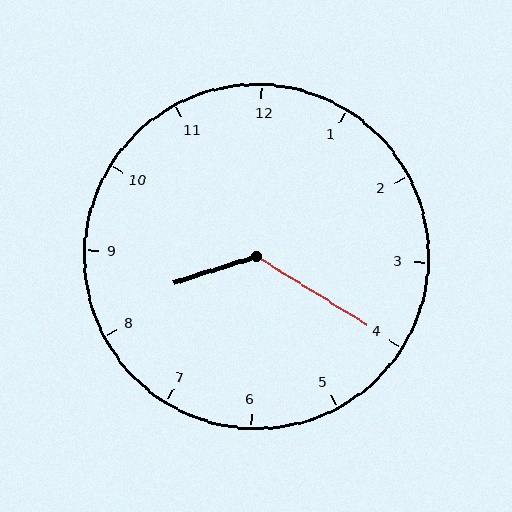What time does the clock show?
8:20.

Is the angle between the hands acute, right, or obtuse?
It is obtuse.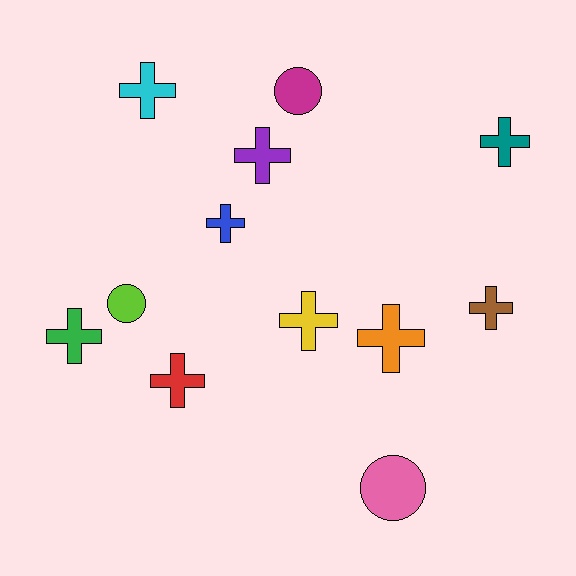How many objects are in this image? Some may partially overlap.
There are 12 objects.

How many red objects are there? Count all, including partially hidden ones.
There is 1 red object.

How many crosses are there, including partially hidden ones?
There are 9 crosses.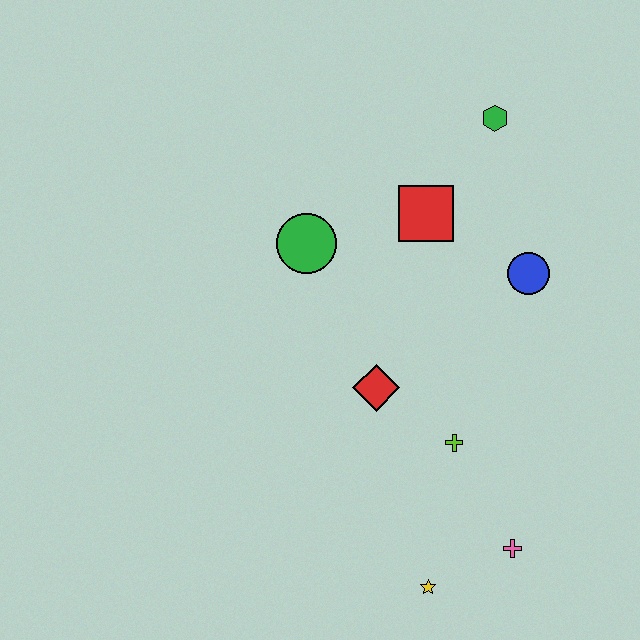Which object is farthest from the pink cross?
The green hexagon is farthest from the pink cross.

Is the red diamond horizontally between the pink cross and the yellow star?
No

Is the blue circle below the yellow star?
No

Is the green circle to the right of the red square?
No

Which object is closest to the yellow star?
The pink cross is closest to the yellow star.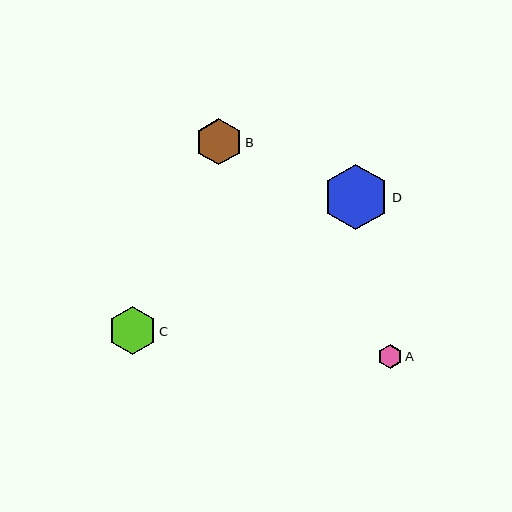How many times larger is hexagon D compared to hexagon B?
Hexagon D is approximately 1.4 times the size of hexagon B.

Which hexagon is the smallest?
Hexagon A is the smallest with a size of approximately 24 pixels.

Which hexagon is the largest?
Hexagon D is the largest with a size of approximately 65 pixels.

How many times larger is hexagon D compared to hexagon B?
Hexagon D is approximately 1.4 times the size of hexagon B.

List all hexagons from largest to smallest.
From largest to smallest: D, C, B, A.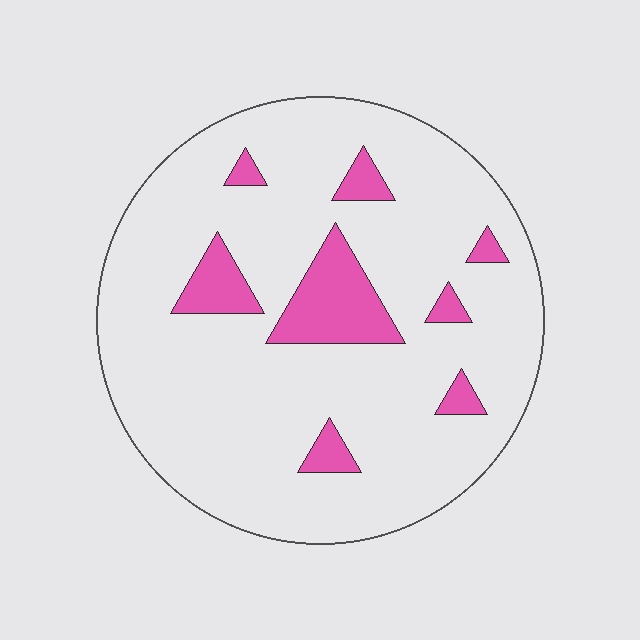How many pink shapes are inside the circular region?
8.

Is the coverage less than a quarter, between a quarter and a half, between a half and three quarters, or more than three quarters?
Less than a quarter.